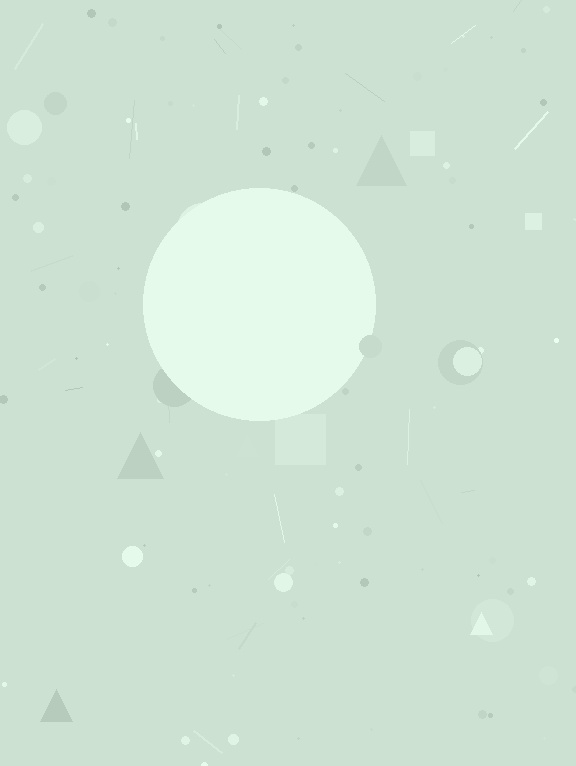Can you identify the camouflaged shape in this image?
The camouflaged shape is a circle.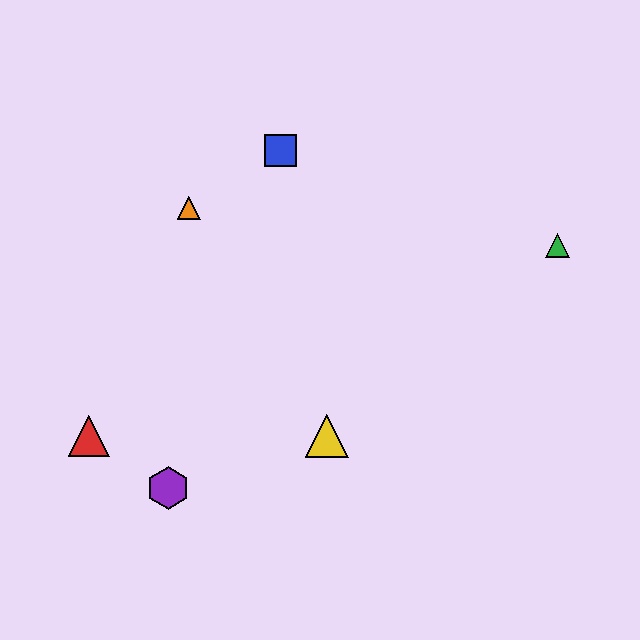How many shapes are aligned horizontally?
2 shapes (the red triangle, the yellow triangle) are aligned horizontally.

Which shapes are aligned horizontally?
The red triangle, the yellow triangle are aligned horizontally.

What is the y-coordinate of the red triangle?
The red triangle is at y≈436.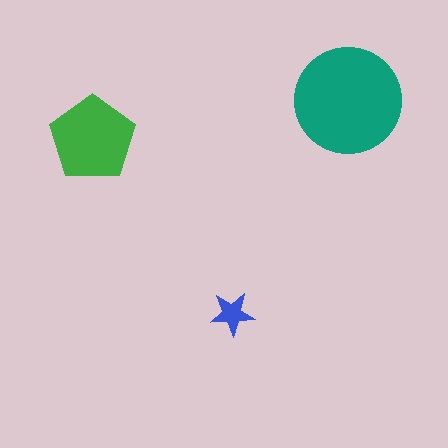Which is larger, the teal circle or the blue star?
The teal circle.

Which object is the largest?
The teal circle.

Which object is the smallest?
The blue star.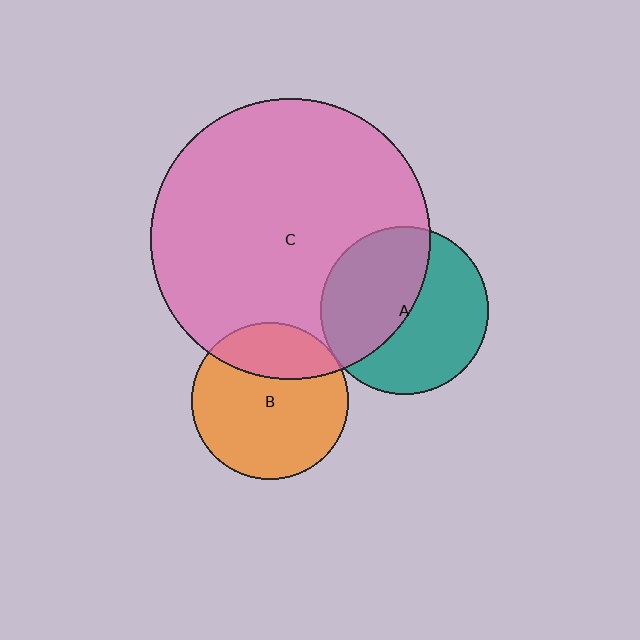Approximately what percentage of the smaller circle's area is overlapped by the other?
Approximately 25%.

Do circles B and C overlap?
Yes.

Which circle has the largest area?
Circle C (pink).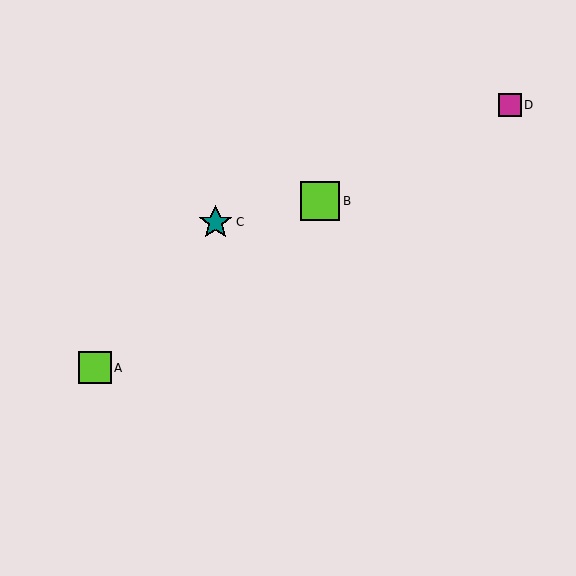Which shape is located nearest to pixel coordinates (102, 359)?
The lime square (labeled A) at (95, 368) is nearest to that location.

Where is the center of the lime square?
The center of the lime square is at (95, 368).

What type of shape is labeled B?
Shape B is a lime square.